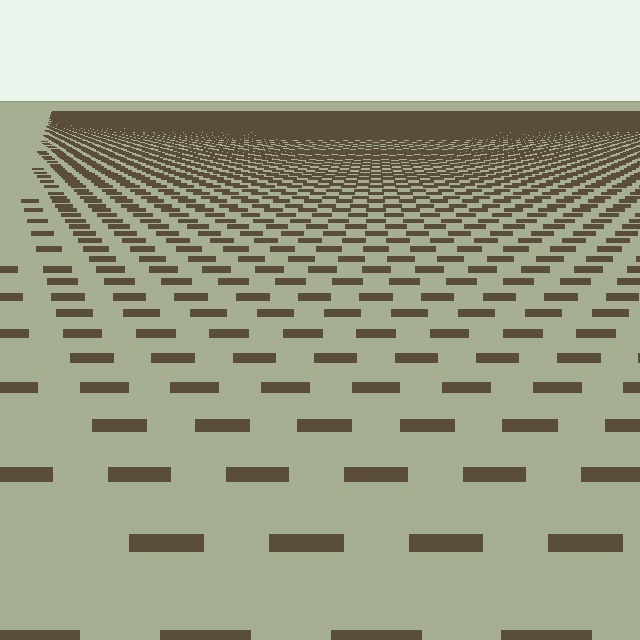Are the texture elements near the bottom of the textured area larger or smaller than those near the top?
Larger. Near the bottom, elements are closer to the viewer and appear at a bigger on-screen size.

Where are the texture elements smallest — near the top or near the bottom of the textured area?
Near the top.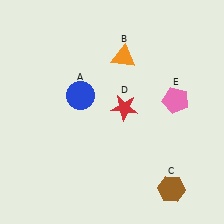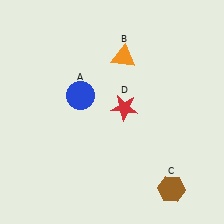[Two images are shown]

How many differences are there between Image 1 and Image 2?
There is 1 difference between the two images.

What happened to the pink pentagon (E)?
The pink pentagon (E) was removed in Image 2. It was in the top-right area of Image 1.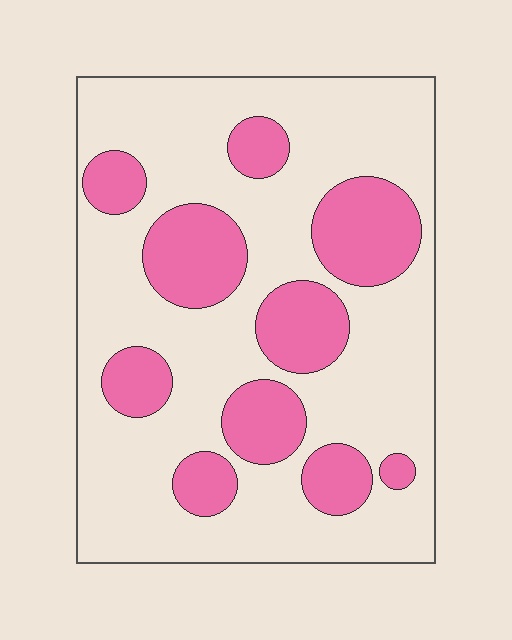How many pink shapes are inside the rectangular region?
10.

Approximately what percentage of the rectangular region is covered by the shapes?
Approximately 30%.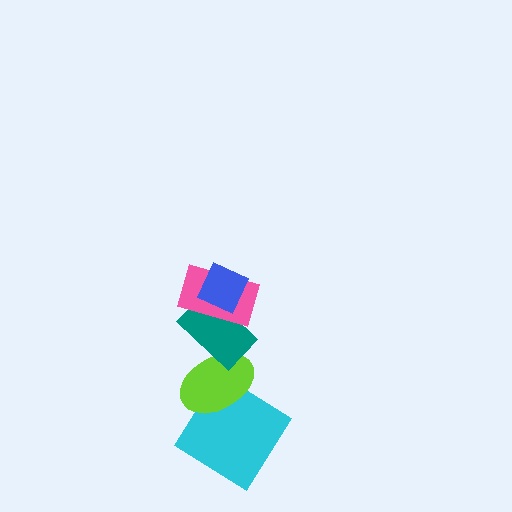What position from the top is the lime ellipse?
The lime ellipse is 4th from the top.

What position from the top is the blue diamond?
The blue diamond is 1st from the top.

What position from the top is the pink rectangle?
The pink rectangle is 2nd from the top.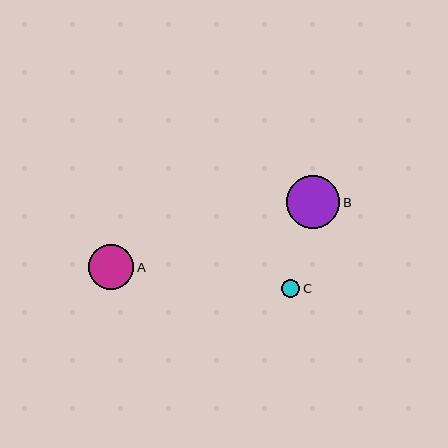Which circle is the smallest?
Circle C is the smallest with a size of approximately 19 pixels.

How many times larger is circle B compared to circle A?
Circle B is approximately 1.2 times the size of circle A.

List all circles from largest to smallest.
From largest to smallest: B, A, C.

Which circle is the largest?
Circle B is the largest with a size of approximately 53 pixels.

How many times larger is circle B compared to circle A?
Circle B is approximately 1.2 times the size of circle A.